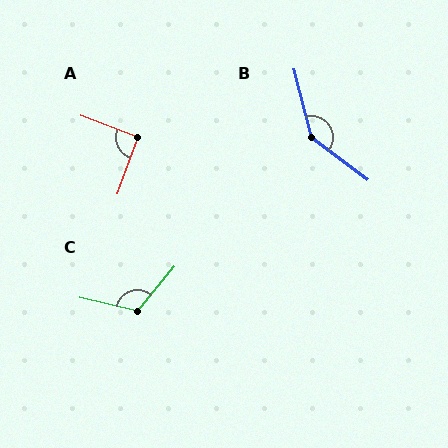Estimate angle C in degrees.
Approximately 116 degrees.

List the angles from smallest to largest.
A (91°), C (116°), B (141°).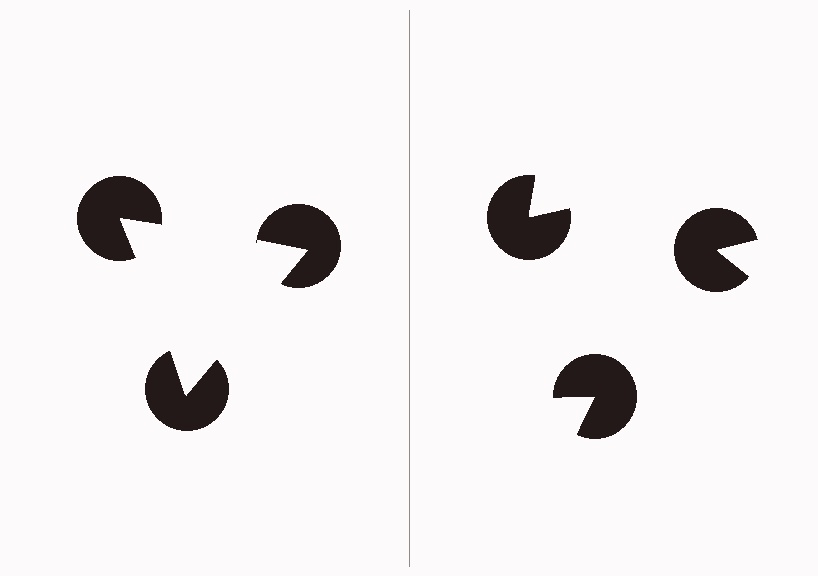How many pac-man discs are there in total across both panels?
6 — 3 on each side.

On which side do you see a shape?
An illusory triangle appears on the left side. On the right side the wedge cuts are rotated, so no coherent shape forms.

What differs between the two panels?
The pac-man discs are positioned identically on both sides; only the wedge orientations differ. On the left they align to a triangle; on the right they are misaligned.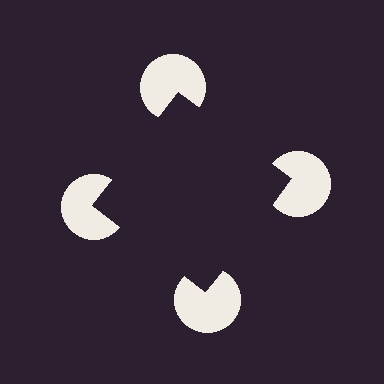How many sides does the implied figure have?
4 sides.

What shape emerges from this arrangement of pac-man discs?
An illusory square — its edges are inferred from the aligned wedge cuts in the pac-man discs, not physically drawn.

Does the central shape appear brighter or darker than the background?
It typically appears slightly darker than the background, even though no actual brightness change is drawn.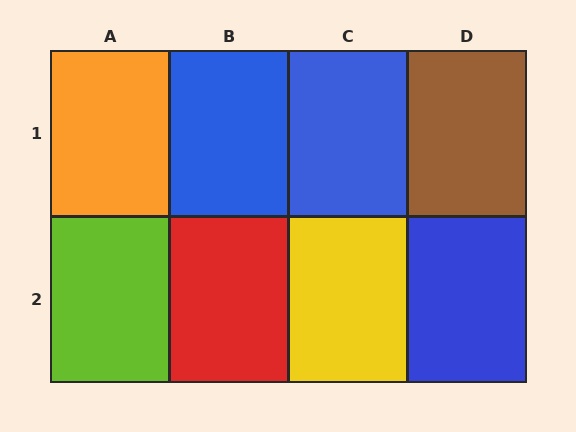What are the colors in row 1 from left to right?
Orange, blue, blue, brown.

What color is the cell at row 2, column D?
Blue.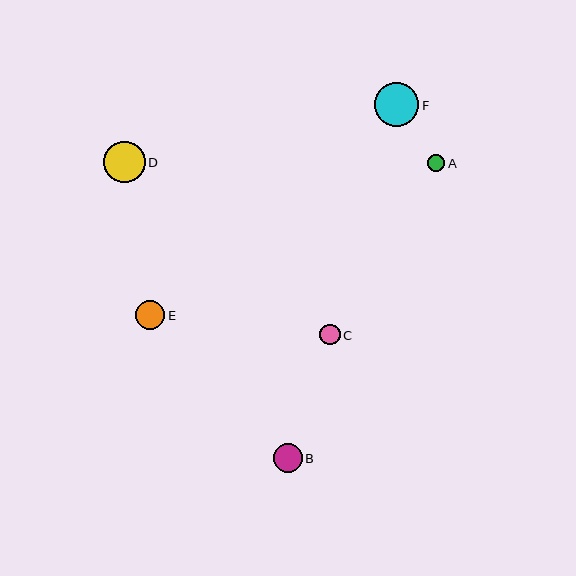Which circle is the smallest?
Circle A is the smallest with a size of approximately 18 pixels.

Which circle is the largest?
Circle F is the largest with a size of approximately 44 pixels.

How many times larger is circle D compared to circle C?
Circle D is approximately 2.0 times the size of circle C.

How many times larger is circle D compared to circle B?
Circle D is approximately 1.4 times the size of circle B.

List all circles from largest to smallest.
From largest to smallest: F, D, B, E, C, A.